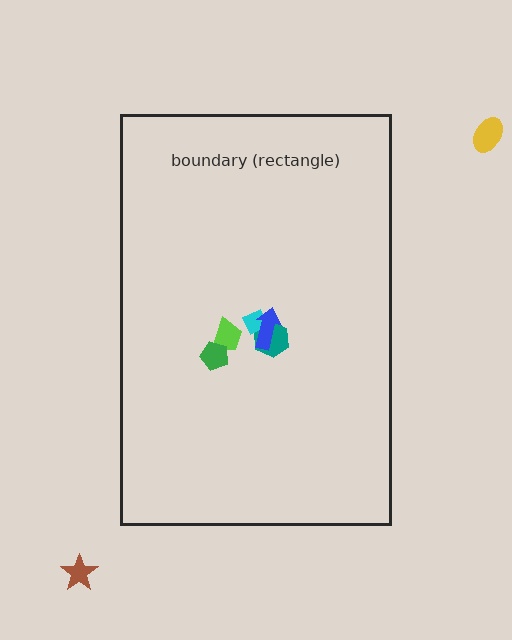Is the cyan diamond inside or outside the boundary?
Inside.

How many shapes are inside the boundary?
5 inside, 2 outside.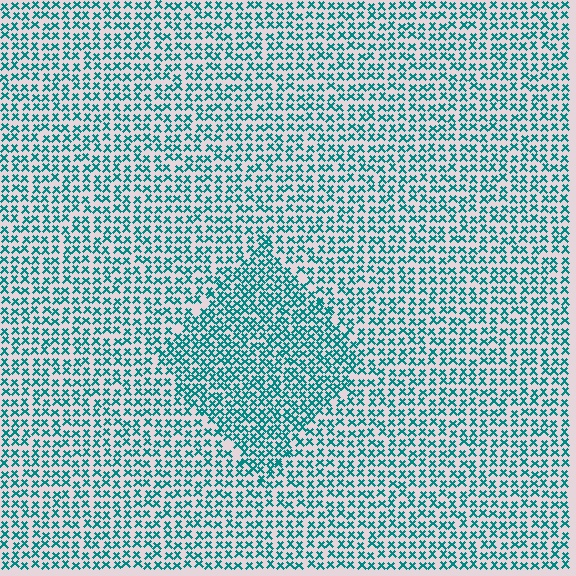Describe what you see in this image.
The image contains small teal elements arranged at two different densities. A diamond-shaped region is visible where the elements are more densely packed than the surrounding area.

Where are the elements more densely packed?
The elements are more densely packed inside the diamond boundary.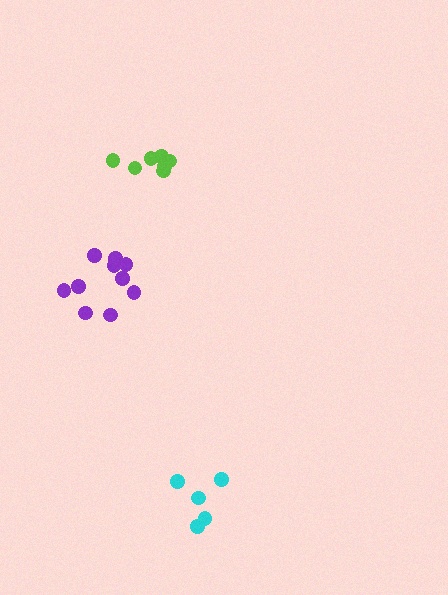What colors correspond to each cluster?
The clusters are colored: purple, lime, cyan.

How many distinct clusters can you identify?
There are 3 distinct clusters.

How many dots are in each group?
Group 1: 10 dots, Group 2: 7 dots, Group 3: 5 dots (22 total).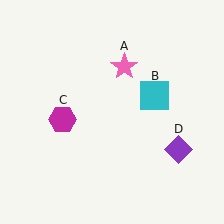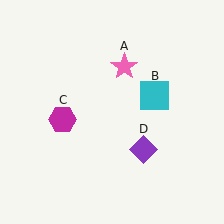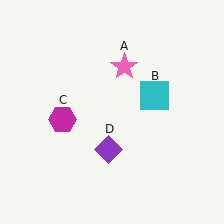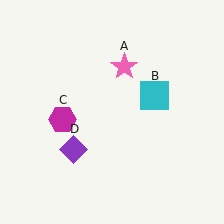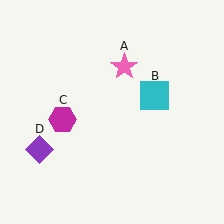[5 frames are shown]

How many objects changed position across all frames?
1 object changed position: purple diamond (object D).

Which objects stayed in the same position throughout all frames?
Pink star (object A) and cyan square (object B) and magenta hexagon (object C) remained stationary.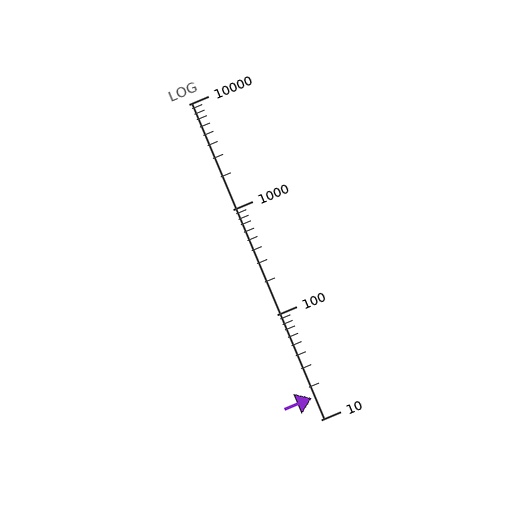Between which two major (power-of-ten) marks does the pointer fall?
The pointer is between 10 and 100.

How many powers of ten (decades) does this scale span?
The scale spans 3 decades, from 10 to 10000.